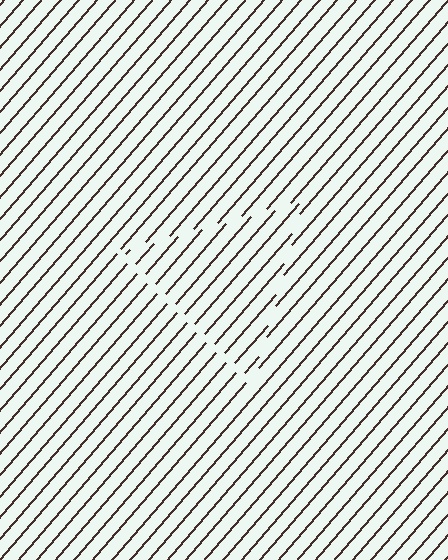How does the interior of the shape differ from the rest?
The interior of the shape contains the same grating, shifted by half a period — the contour is defined by the phase discontinuity where line-ends from the inner and outer gratings abut.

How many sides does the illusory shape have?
3 sides — the line-ends trace a triangle.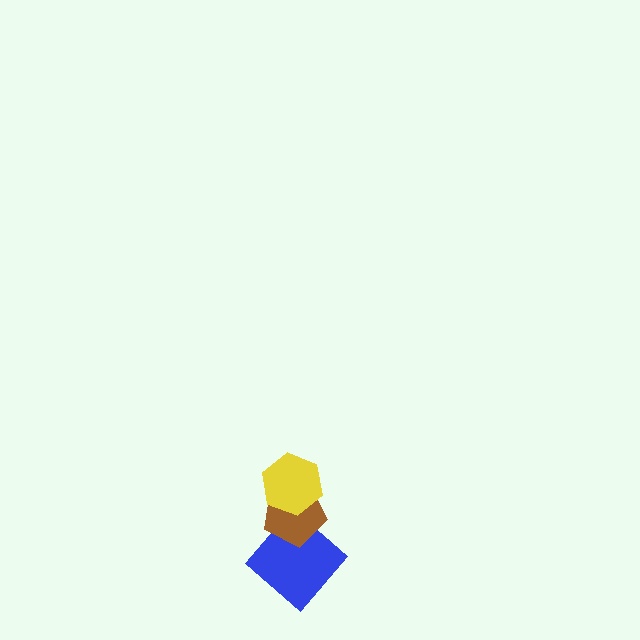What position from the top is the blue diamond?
The blue diamond is 3rd from the top.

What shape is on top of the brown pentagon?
The yellow hexagon is on top of the brown pentagon.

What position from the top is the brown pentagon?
The brown pentagon is 2nd from the top.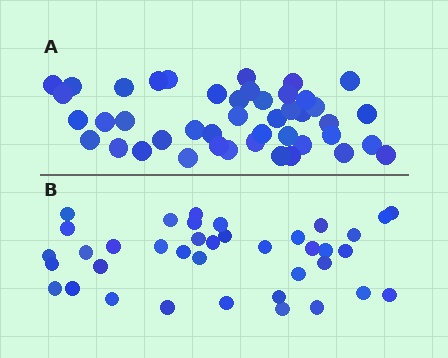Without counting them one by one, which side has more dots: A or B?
Region A (the top region) has more dots.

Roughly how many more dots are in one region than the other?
Region A has about 6 more dots than region B.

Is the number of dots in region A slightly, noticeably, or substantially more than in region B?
Region A has only slightly more — the two regions are fairly close. The ratio is roughly 1.2 to 1.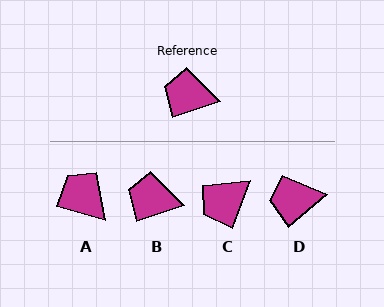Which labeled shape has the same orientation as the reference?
B.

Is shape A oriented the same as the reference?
No, it is off by about 35 degrees.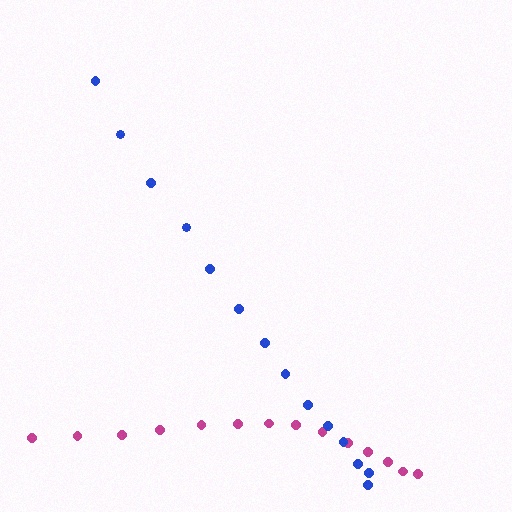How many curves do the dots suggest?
There are 2 distinct paths.